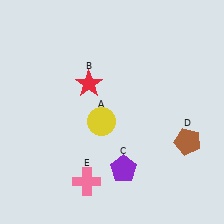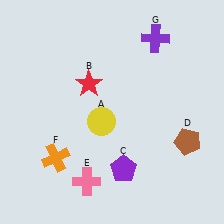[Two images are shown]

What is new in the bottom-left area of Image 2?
An orange cross (F) was added in the bottom-left area of Image 2.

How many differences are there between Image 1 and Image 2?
There are 2 differences between the two images.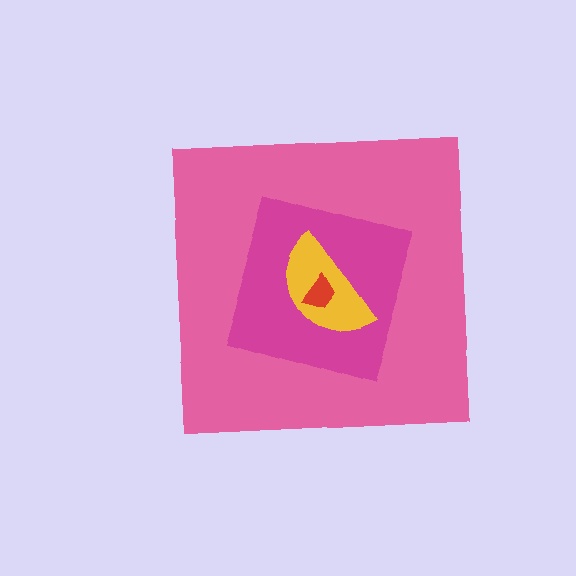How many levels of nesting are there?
4.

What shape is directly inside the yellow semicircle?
The red trapezoid.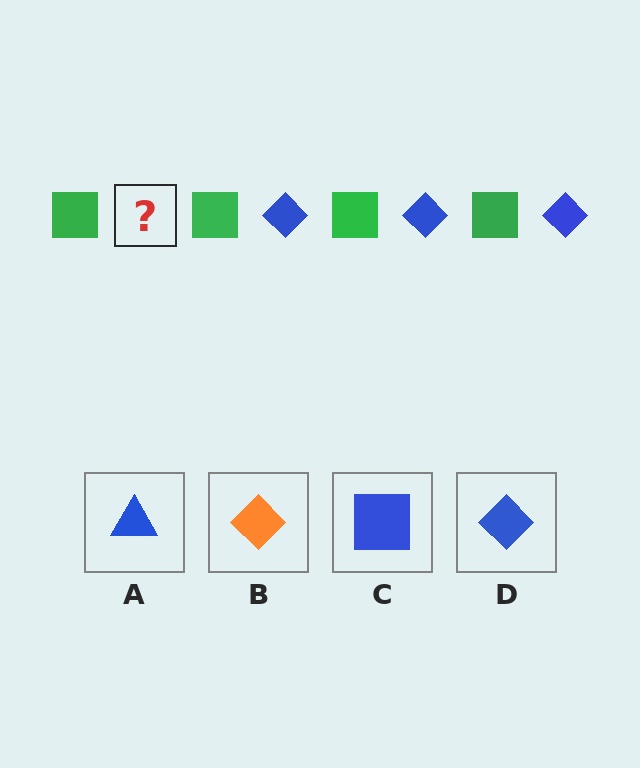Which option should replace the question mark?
Option D.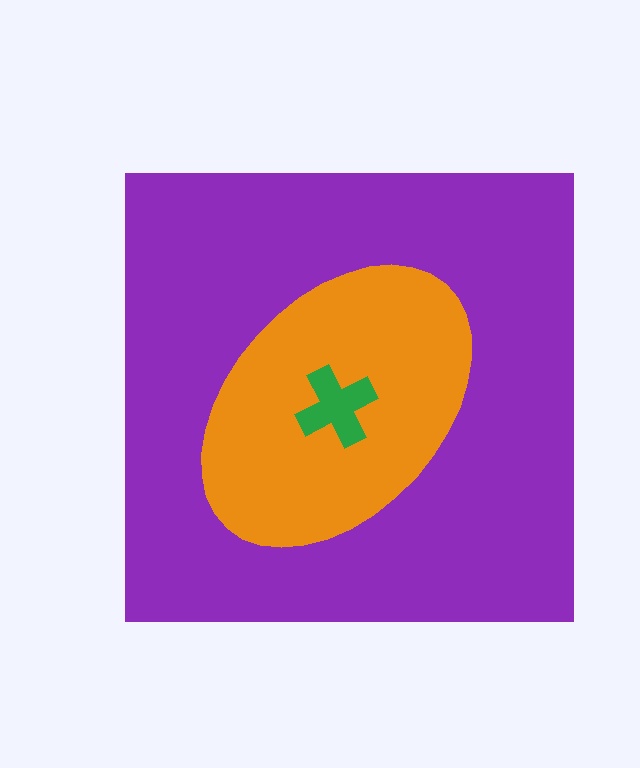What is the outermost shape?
The purple square.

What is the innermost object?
The green cross.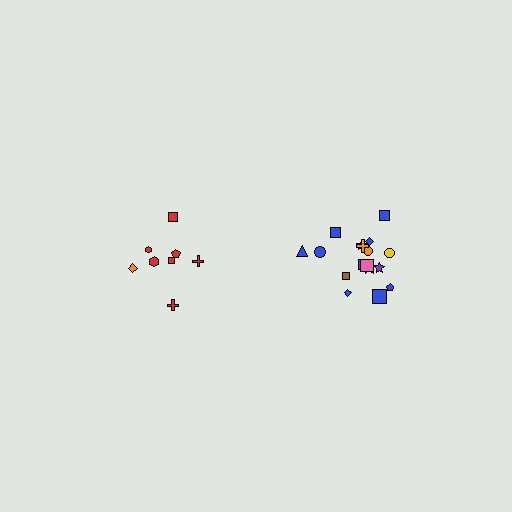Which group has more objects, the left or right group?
The right group.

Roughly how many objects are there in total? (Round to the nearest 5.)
Roughly 25 objects in total.